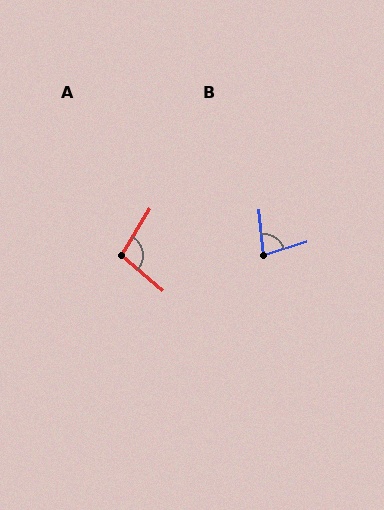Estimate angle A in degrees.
Approximately 99 degrees.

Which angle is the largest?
A, at approximately 99 degrees.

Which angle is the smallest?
B, at approximately 79 degrees.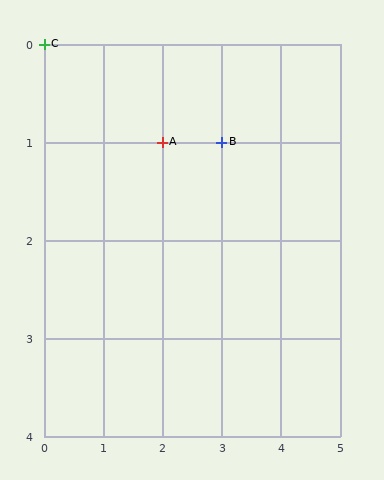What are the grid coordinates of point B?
Point B is at grid coordinates (3, 1).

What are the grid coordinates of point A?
Point A is at grid coordinates (2, 1).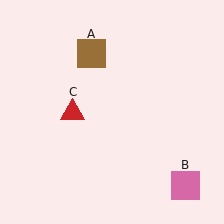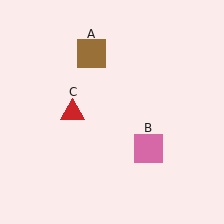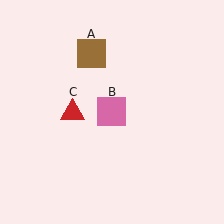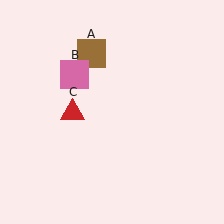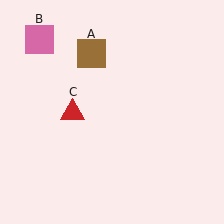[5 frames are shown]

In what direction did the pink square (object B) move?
The pink square (object B) moved up and to the left.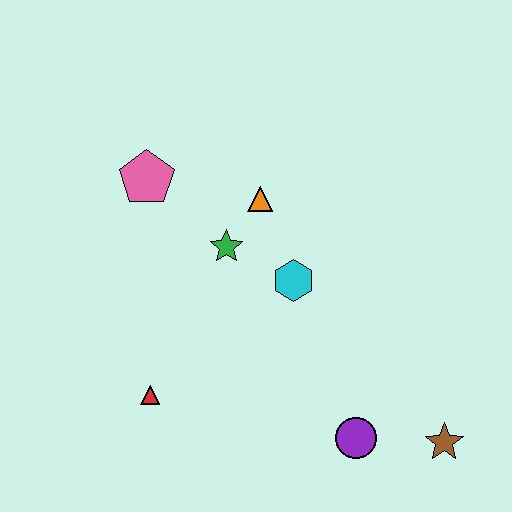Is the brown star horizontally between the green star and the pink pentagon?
No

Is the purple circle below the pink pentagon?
Yes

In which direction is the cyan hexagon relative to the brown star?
The cyan hexagon is above the brown star.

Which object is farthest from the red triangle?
The brown star is farthest from the red triangle.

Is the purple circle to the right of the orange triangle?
Yes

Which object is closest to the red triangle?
The green star is closest to the red triangle.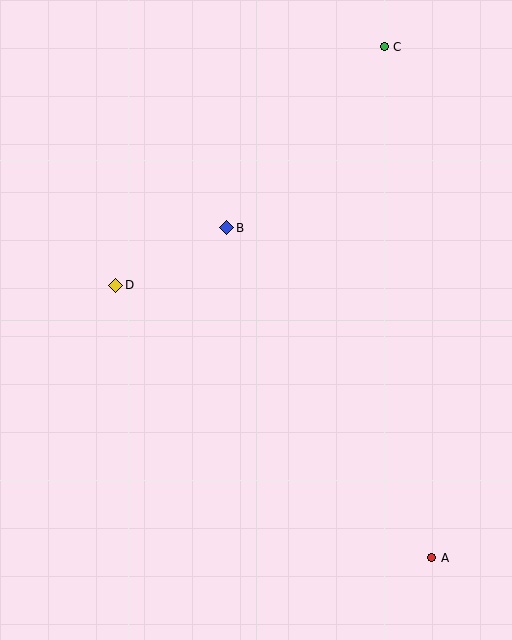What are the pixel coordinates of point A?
Point A is at (432, 558).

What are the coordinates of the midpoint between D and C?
The midpoint between D and C is at (250, 166).